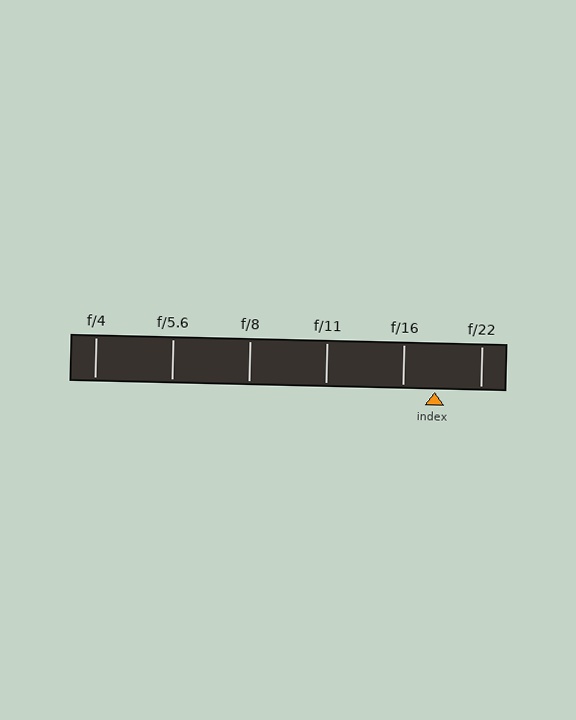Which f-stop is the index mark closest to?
The index mark is closest to f/16.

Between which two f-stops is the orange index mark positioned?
The index mark is between f/16 and f/22.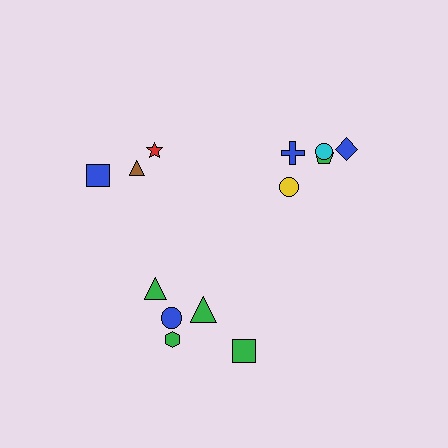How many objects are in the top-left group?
There are 3 objects.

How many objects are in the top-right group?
There are 5 objects.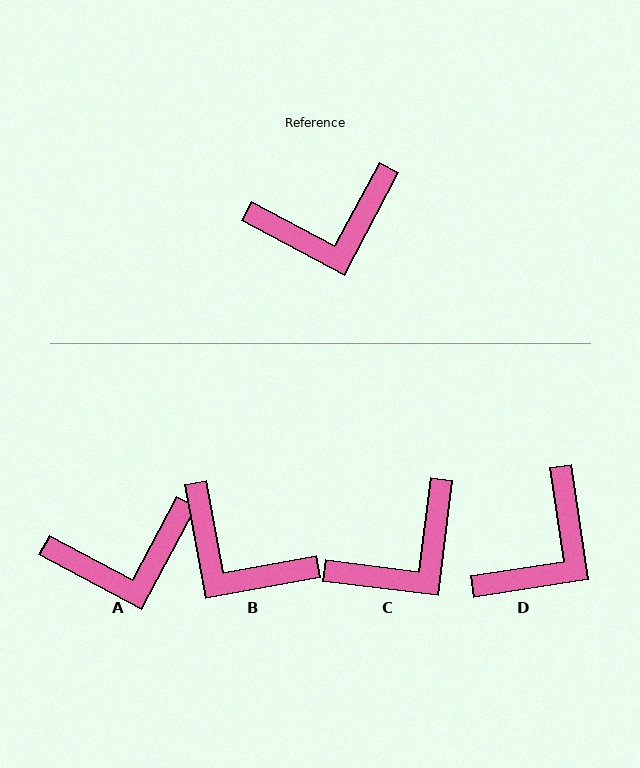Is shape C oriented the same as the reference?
No, it is off by about 21 degrees.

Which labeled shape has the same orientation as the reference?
A.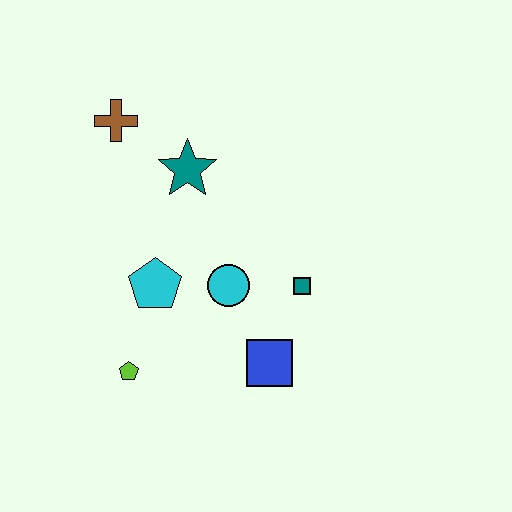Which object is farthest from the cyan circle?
The brown cross is farthest from the cyan circle.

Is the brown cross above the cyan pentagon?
Yes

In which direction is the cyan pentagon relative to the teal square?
The cyan pentagon is to the left of the teal square.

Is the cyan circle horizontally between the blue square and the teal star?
Yes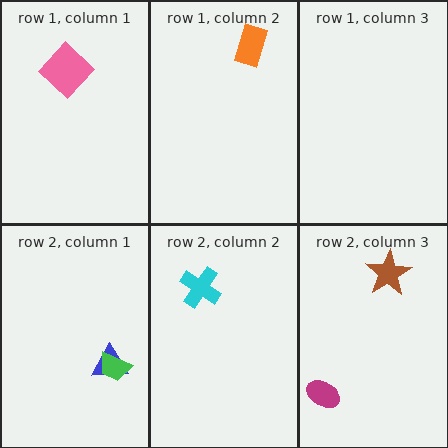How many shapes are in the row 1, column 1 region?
1.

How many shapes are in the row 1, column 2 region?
1.